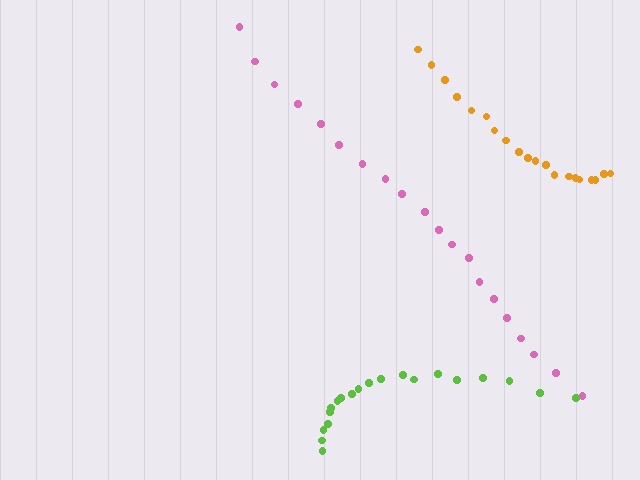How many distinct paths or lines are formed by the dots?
There are 3 distinct paths.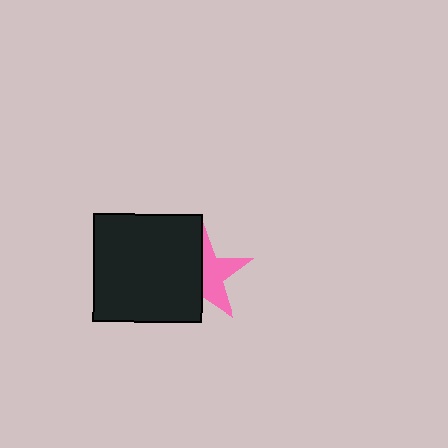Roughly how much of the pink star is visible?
About half of it is visible (roughly 48%).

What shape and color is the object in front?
The object in front is a black square.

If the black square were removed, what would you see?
You would see the complete pink star.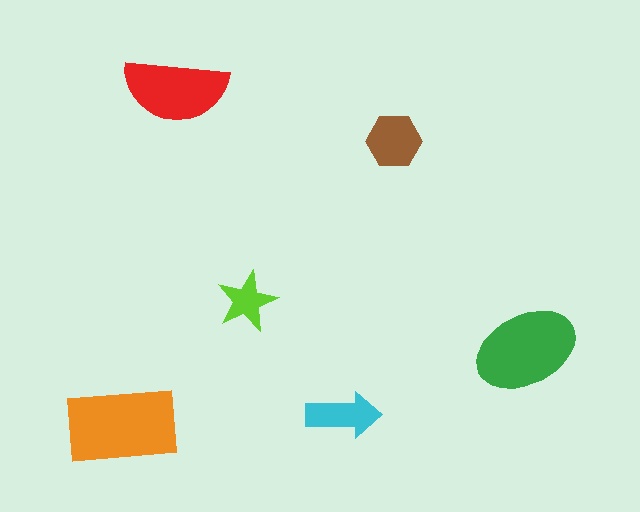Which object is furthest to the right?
The green ellipse is rightmost.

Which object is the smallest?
The lime star.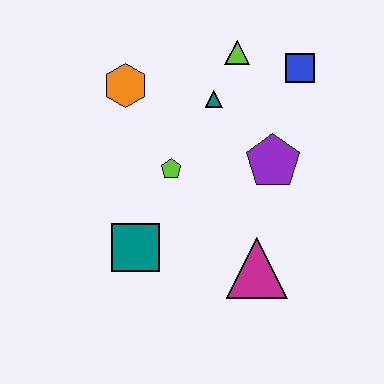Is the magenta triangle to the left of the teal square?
No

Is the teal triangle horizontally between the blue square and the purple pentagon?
No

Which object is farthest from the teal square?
The blue square is farthest from the teal square.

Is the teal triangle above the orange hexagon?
No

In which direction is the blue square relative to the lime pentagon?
The blue square is to the right of the lime pentagon.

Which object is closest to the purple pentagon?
The teal triangle is closest to the purple pentagon.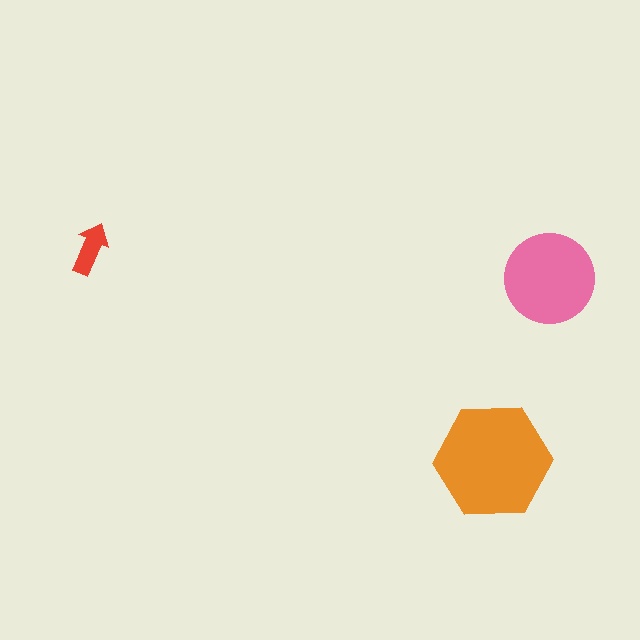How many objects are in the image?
There are 3 objects in the image.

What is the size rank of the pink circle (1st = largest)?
2nd.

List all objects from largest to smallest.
The orange hexagon, the pink circle, the red arrow.